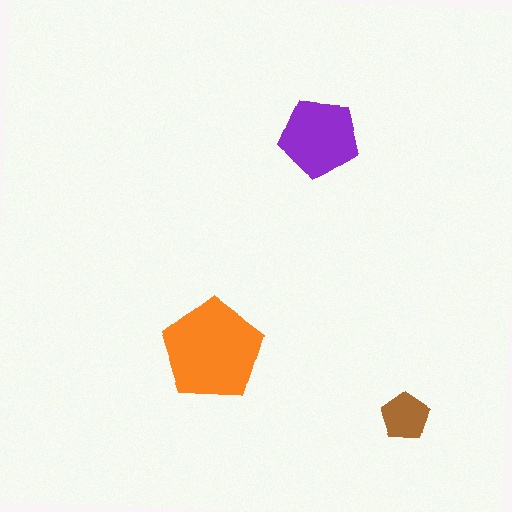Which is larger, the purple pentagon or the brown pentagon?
The purple one.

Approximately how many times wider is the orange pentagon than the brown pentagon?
About 2 times wider.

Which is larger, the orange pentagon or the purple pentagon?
The orange one.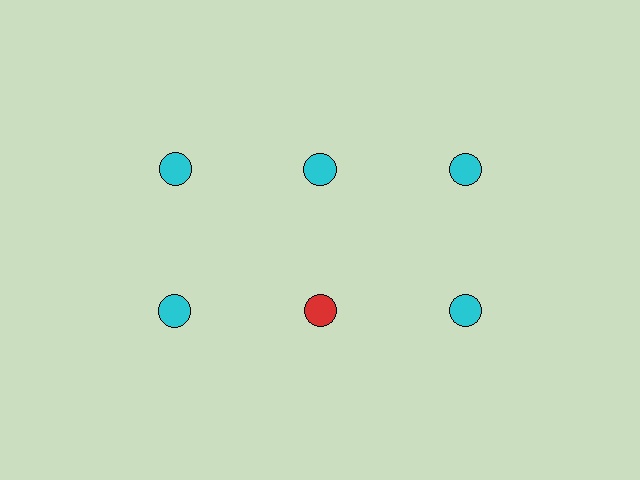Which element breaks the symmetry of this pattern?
The red circle in the second row, second from left column breaks the symmetry. All other shapes are cyan circles.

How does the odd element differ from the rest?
It has a different color: red instead of cyan.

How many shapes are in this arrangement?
There are 6 shapes arranged in a grid pattern.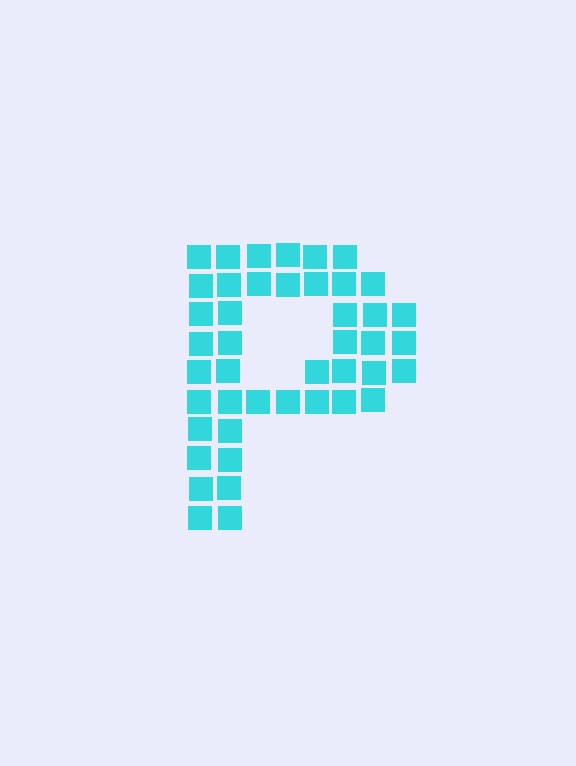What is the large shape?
The large shape is the letter P.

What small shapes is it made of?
It is made of small squares.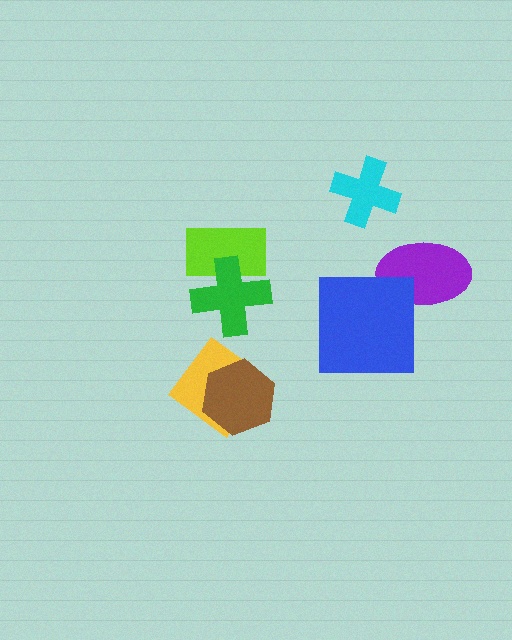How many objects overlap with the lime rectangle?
1 object overlaps with the lime rectangle.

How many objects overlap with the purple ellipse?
1 object overlaps with the purple ellipse.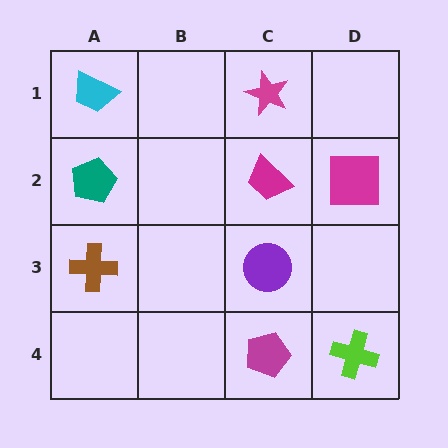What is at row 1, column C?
A magenta star.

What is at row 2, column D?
A magenta square.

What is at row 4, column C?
A magenta pentagon.